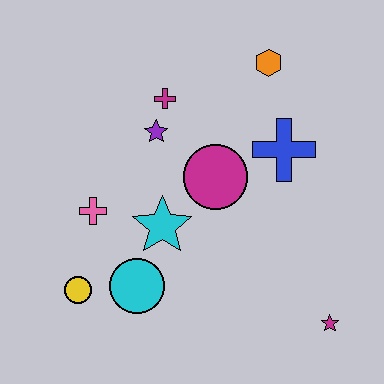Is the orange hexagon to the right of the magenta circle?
Yes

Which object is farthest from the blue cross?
The yellow circle is farthest from the blue cross.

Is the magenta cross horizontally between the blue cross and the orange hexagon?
No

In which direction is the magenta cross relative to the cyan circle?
The magenta cross is above the cyan circle.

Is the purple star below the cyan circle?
No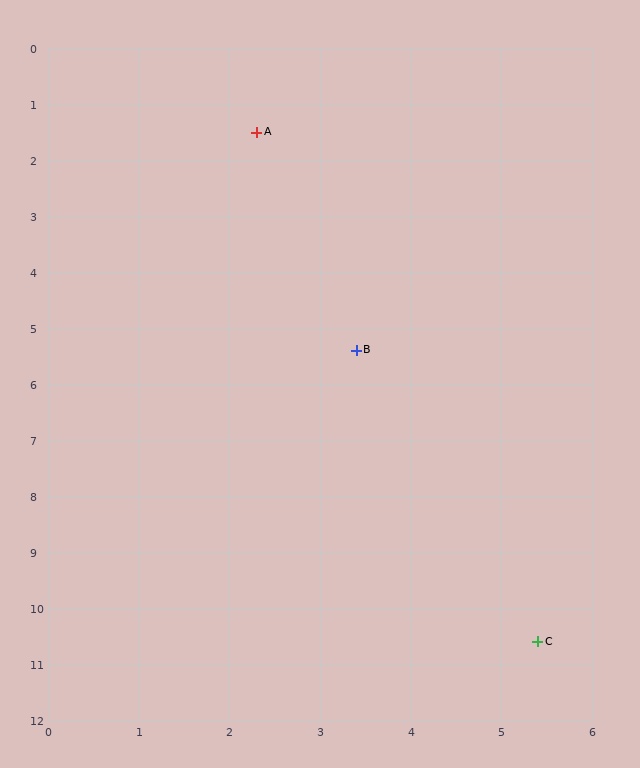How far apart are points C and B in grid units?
Points C and B are about 5.6 grid units apart.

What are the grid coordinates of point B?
Point B is at approximately (3.4, 5.4).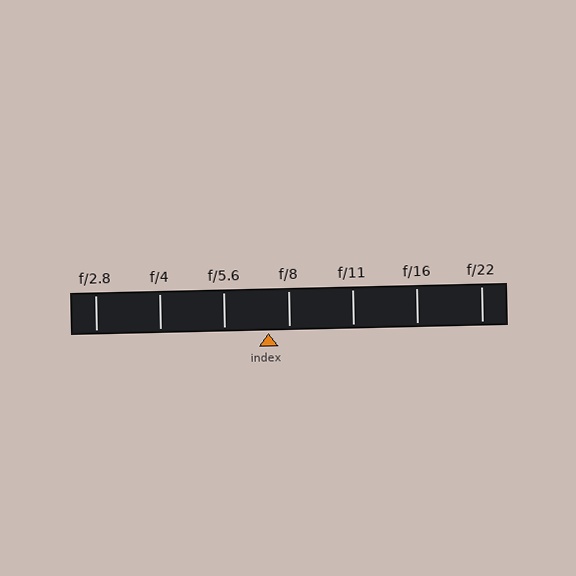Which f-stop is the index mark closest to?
The index mark is closest to f/8.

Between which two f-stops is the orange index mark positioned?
The index mark is between f/5.6 and f/8.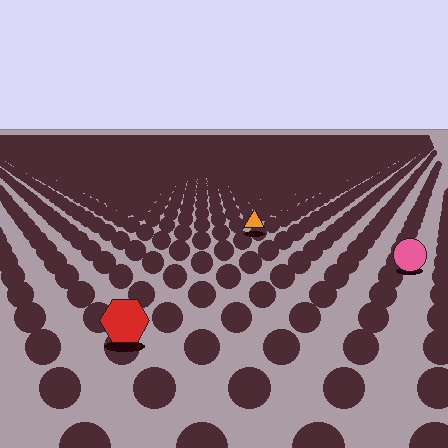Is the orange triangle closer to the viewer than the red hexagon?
No. The red hexagon is closer — you can tell from the texture gradient: the ground texture is coarser near it.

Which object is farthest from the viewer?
The orange triangle is farthest from the viewer. It appears smaller and the ground texture around it is denser.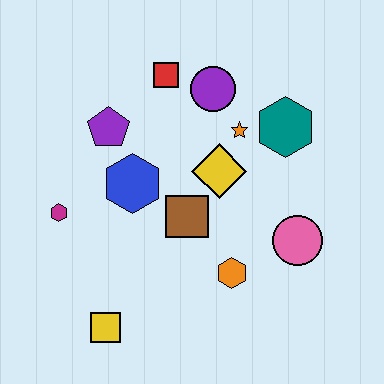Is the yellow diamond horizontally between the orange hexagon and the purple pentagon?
Yes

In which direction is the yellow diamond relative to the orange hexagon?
The yellow diamond is above the orange hexagon.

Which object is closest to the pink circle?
The orange hexagon is closest to the pink circle.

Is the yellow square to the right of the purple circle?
No